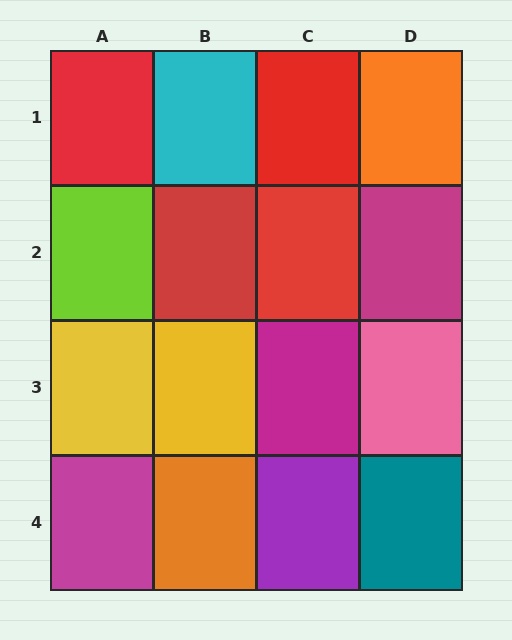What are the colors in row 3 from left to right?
Yellow, yellow, magenta, pink.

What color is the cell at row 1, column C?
Red.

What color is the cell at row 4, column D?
Teal.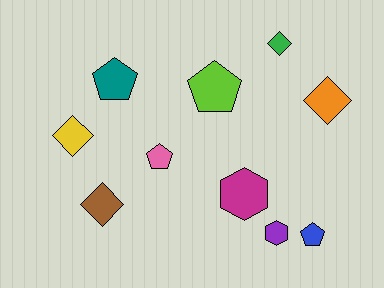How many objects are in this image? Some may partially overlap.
There are 10 objects.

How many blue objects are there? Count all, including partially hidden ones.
There is 1 blue object.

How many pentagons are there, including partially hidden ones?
There are 4 pentagons.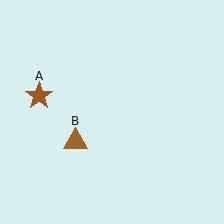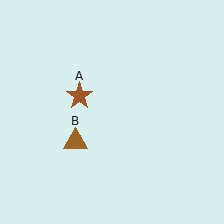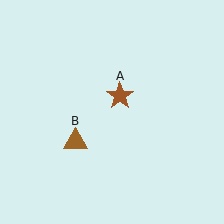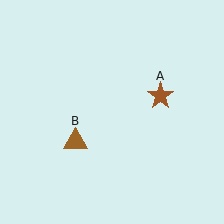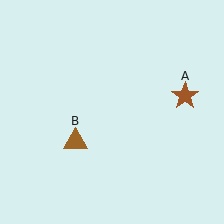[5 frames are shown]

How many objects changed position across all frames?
1 object changed position: brown star (object A).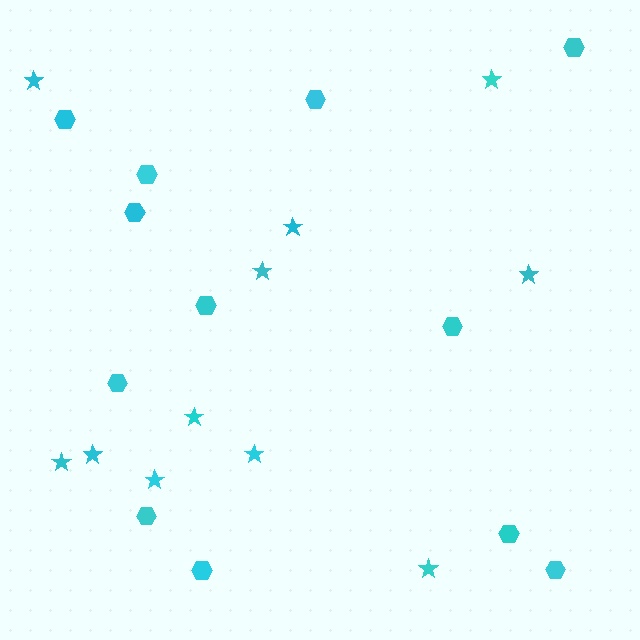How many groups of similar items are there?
There are 2 groups: one group of hexagons (12) and one group of stars (11).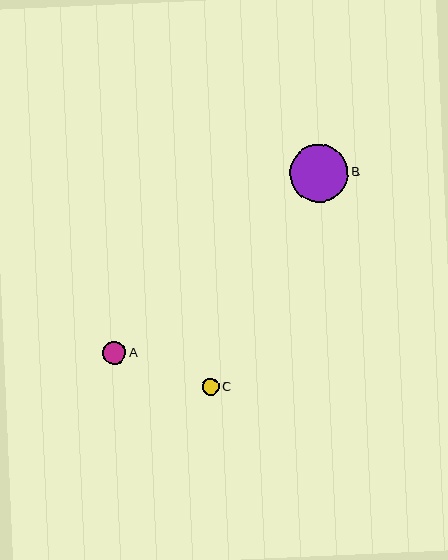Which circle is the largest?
Circle B is the largest with a size of approximately 58 pixels.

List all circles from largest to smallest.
From largest to smallest: B, A, C.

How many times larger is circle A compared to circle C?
Circle A is approximately 1.4 times the size of circle C.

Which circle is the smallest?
Circle C is the smallest with a size of approximately 17 pixels.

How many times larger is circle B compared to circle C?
Circle B is approximately 3.5 times the size of circle C.